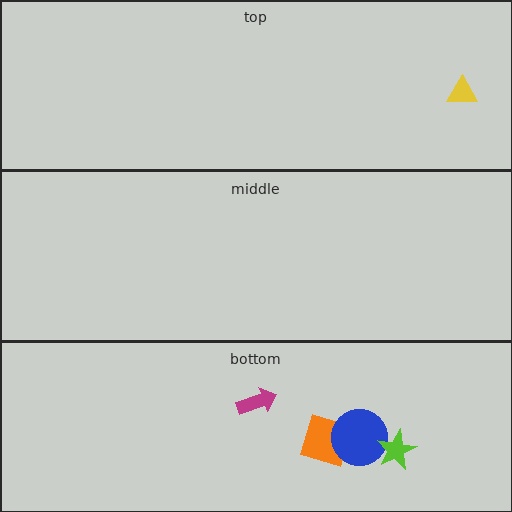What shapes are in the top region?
The yellow triangle.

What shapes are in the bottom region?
The orange diamond, the blue circle, the lime star, the magenta arrow.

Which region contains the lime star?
The bottom region.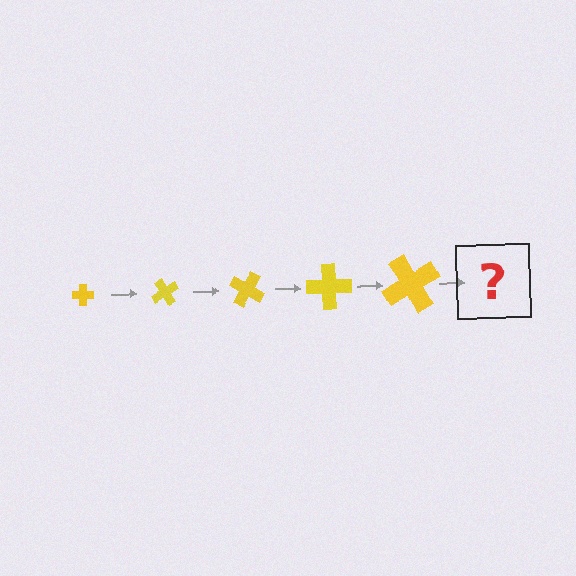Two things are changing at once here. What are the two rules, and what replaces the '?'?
The two rules are that the cross grows larger each step and it rotates 60 degrees each step. The '?' should be a cross, larger than the previous one and rotated 300 degrees from the start.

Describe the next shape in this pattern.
It should be a cross, larger than the previous one and rotated 300 degrees from the start.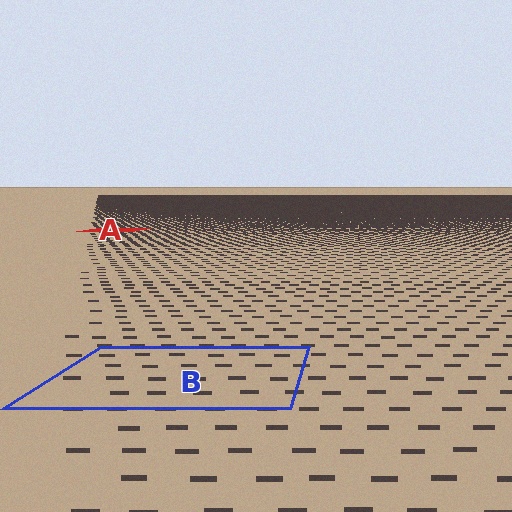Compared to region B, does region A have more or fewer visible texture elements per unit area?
Region A has more texture elements per unit area — they are packed more densely because it is farther away.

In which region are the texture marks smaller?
The texture marks are smaller in region A, because it is farther away.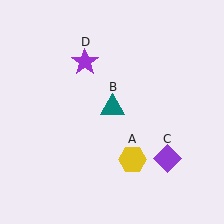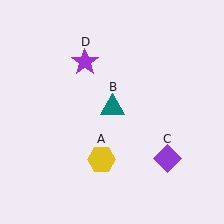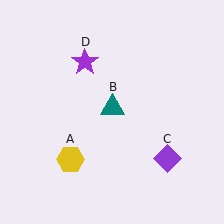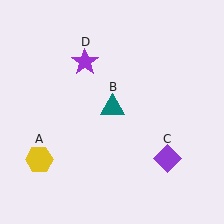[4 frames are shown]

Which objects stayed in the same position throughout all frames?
Teal triangle (object B) and purple diamond (object C) and purple star (object D) remained stationary.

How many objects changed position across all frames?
1 object changed position: yellow hexagon (object A).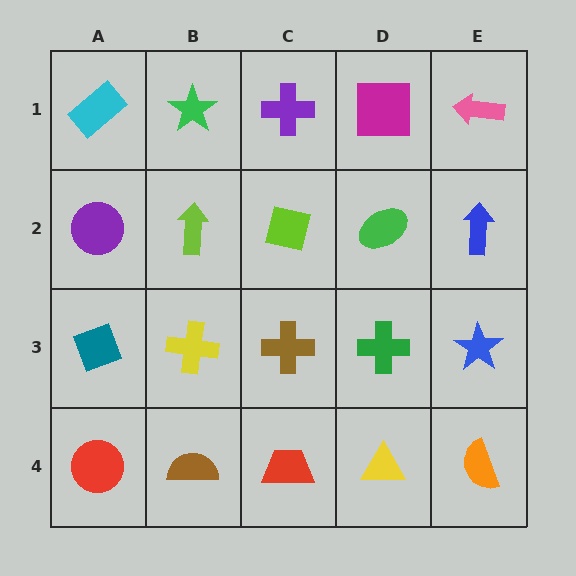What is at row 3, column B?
A yellow cross.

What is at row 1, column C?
A purple cross.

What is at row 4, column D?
A yellow triangle.